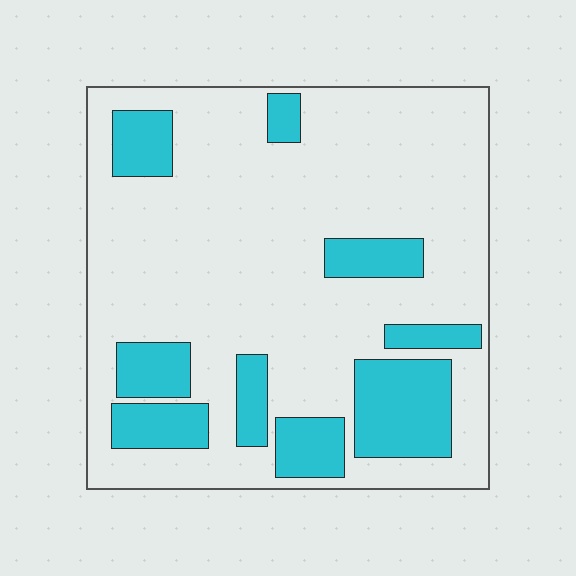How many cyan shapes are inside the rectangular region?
9.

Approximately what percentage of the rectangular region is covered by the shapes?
Approximately 25%.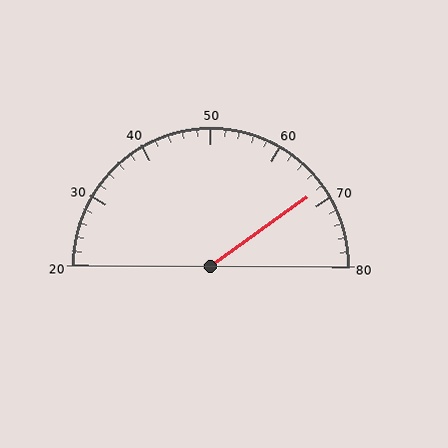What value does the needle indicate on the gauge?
The needle indicates approximately 68.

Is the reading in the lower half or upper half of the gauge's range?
The reading is in the upper half of the range (20 to 80).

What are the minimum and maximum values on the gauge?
The gauge ranges from 20 to 80.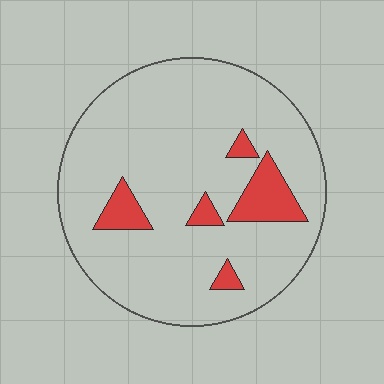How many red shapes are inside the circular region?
5.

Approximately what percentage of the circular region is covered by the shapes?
Approximately 10%.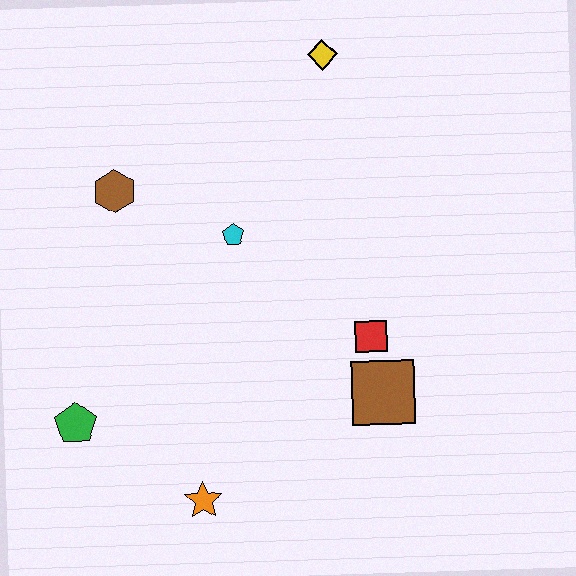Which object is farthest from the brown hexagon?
The brown square is farthest from the brown hexagon.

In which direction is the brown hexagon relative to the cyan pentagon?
The brown hexagon is to the left of the cyan pentagon.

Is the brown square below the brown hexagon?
Yes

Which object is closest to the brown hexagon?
The cyan pentagon is closest to the brown hexagon.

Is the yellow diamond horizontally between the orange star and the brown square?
Yes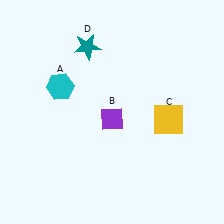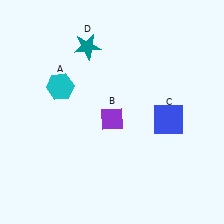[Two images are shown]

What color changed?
The square (C) changed from yellow in Image 1 to blue in Image 2.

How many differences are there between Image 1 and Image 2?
There is 1 difference between the two images.